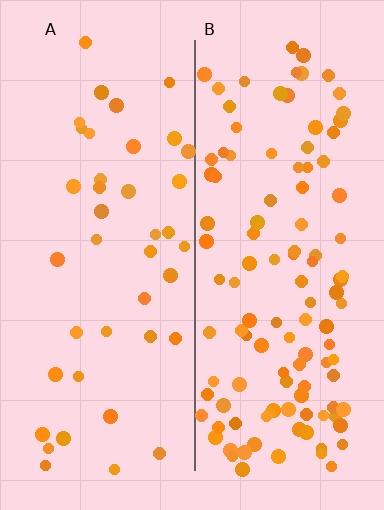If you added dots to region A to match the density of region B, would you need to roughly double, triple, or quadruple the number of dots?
Approximately triple.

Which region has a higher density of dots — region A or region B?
B (the right).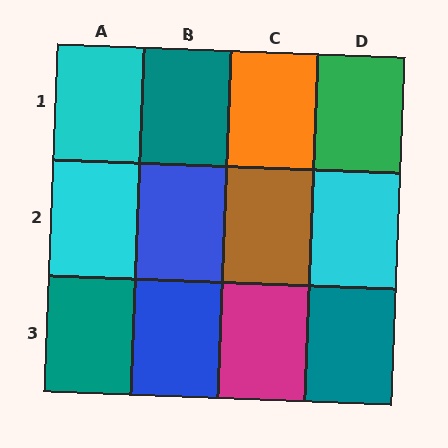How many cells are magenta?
1 cell is magenta.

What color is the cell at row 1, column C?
Orange.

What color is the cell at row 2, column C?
Brown.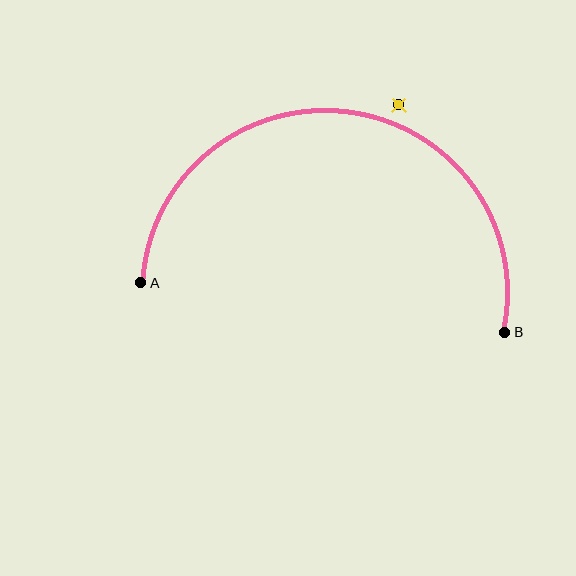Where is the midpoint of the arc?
The arc midpoint is the point on the curve farthest from the straight line joining A and B. It sits above that line.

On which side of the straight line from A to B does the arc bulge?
The arc bulges above the straight line connecting A and B.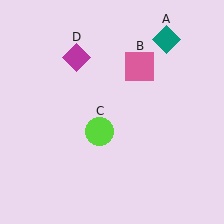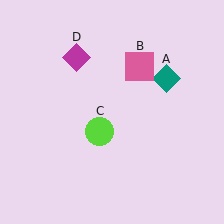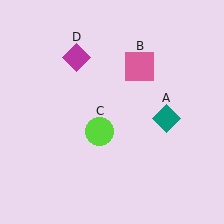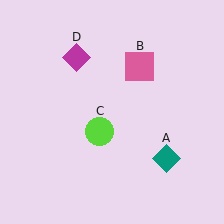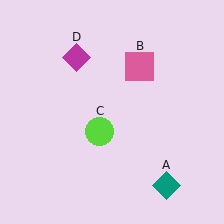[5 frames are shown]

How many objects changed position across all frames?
1 object changed position: teal diamond (object A).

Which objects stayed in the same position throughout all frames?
Pink square (object B) and lime circle (object C) and magenta diamond (object D) remained stationary.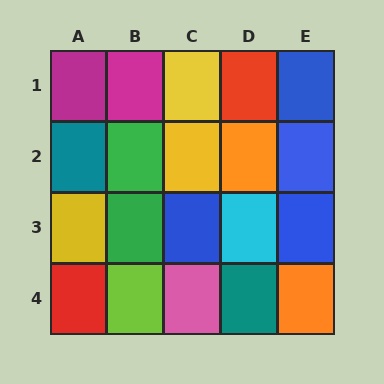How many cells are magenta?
2 cells are magenta.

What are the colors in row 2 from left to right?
Teal, green, yellow, orange, blue.